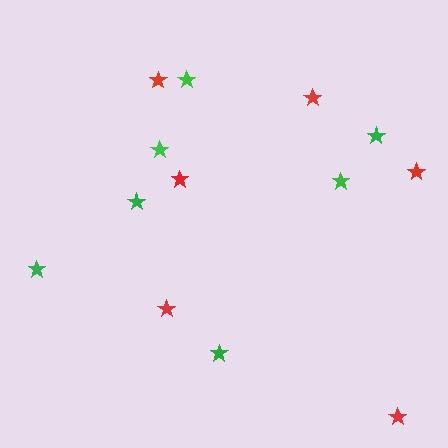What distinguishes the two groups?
There are 2 groups: one group of green stars (7) and one group of red stars (6).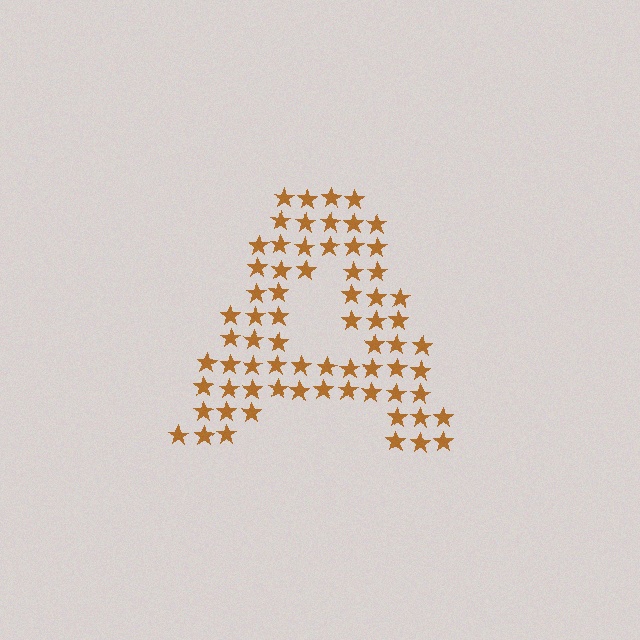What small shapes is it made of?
It is made of small stars.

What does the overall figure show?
The overall figure shows the letter A.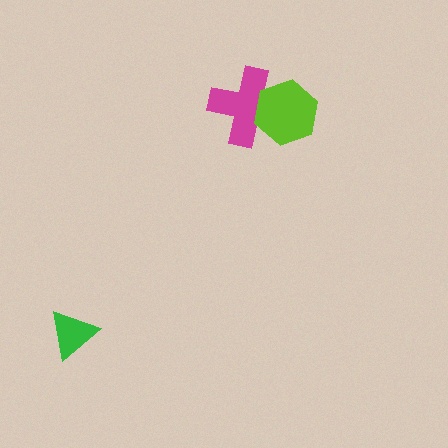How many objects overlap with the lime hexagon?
1 object overlaps with the lime hexagon.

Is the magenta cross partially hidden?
Yes, it is partially covered by another shape.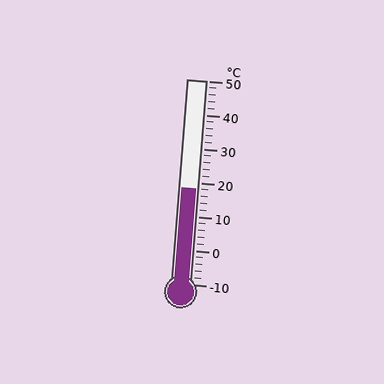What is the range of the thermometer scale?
The thermometer scale ranges from -10°C to 50°C.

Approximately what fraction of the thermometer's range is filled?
The thermometer is filled to approximately 45% of its range.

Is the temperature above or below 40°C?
The temperature is below 40°C.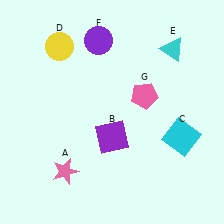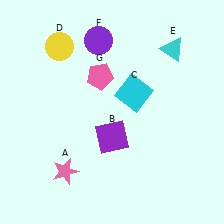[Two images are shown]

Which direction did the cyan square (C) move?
The cyan square (C) moved left.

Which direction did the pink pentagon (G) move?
The pink pentagon (G) moved left.